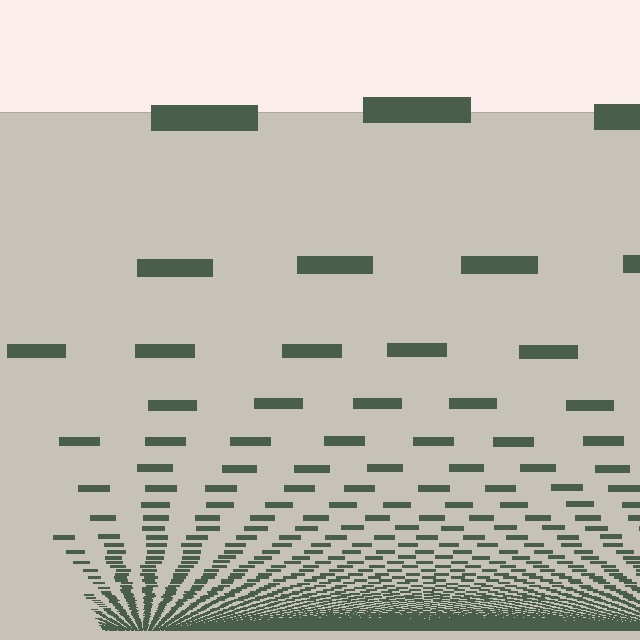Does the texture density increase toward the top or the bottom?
Density increases toward the bottom.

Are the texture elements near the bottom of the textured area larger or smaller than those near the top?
Smaller. The gradient is inverted — elements near the bottom are smaller and denser.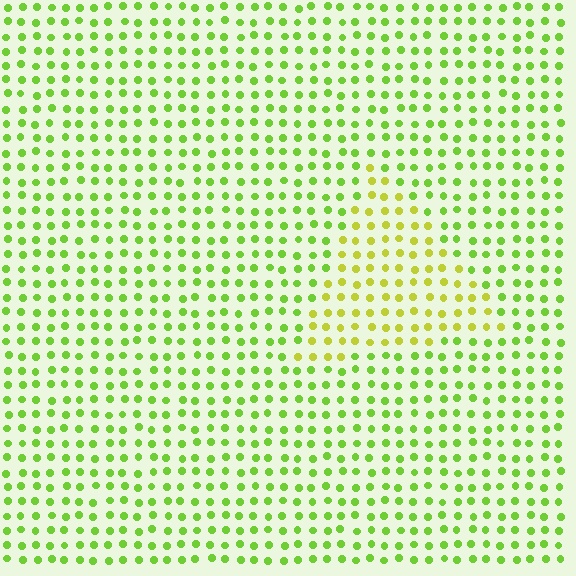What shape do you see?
I see a triangle.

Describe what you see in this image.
The image is filled with small lime elements in a uniform arrangement. A triangle-shaped region is visible where the elements are tinted to a slightly different hue, forming a subtle color boundary.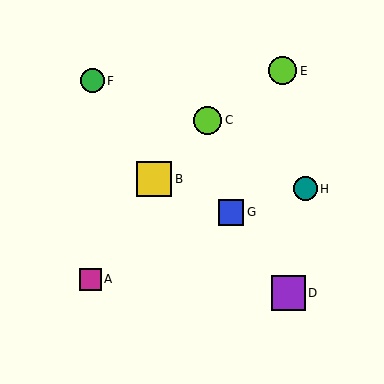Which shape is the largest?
The yellow square (labeled B) is the largest.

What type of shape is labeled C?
Shape C is a lime circle.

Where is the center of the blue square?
The center of the blue square is at (231, 212).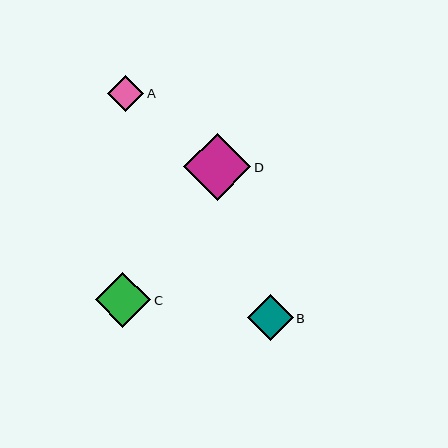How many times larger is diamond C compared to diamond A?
Diamond C is approximately 1.5 times the size of diamond A.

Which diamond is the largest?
Diamond D is the largest with a size of approximately 67 pixels.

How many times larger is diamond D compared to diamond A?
Diamond D is approximately 1.8 times the size of diamond A.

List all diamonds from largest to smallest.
From largest to smallest: D, C, B, A.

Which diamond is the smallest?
Diamond A is the smallest with a size of approximately 37 pixels.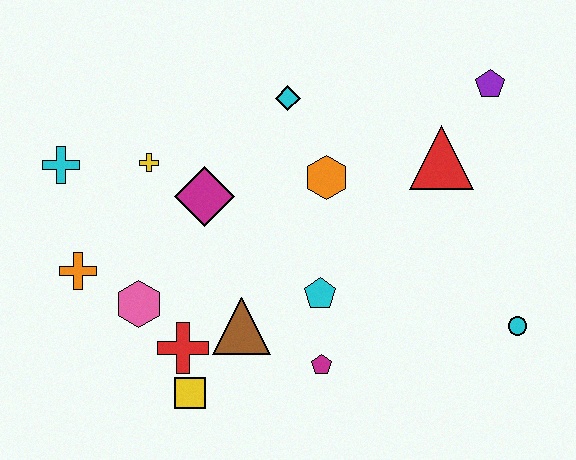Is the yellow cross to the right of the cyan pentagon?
No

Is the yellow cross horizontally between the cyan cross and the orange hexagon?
Yes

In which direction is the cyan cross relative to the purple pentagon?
The cyan cross is to the left of the purple pentagon.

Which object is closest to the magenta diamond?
The yellow cross is closest to the magenta diamond.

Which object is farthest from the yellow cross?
The cyan circle is farthest from the yellow cross.